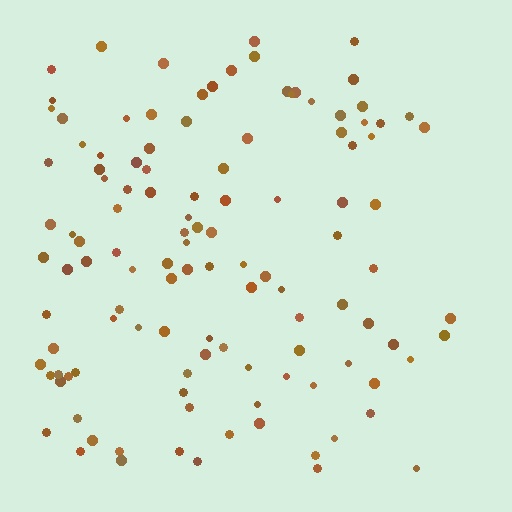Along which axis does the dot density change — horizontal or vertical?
Horizontal.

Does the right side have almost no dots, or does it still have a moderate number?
Still a moderate number, just noticeably fewer than the left.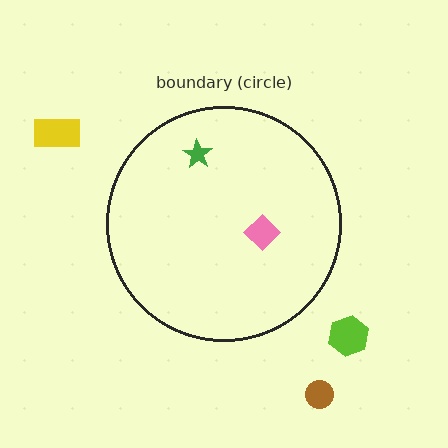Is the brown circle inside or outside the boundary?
Outside.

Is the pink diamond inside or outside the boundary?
Inside.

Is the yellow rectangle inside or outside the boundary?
Outside.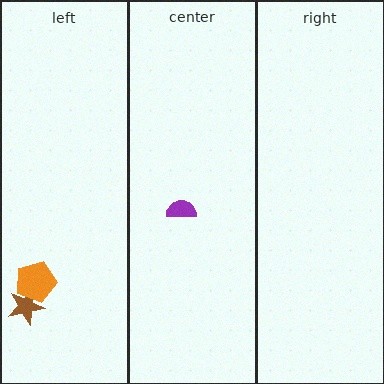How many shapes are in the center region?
1.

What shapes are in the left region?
The brown star, the orange pentagon.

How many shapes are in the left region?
2.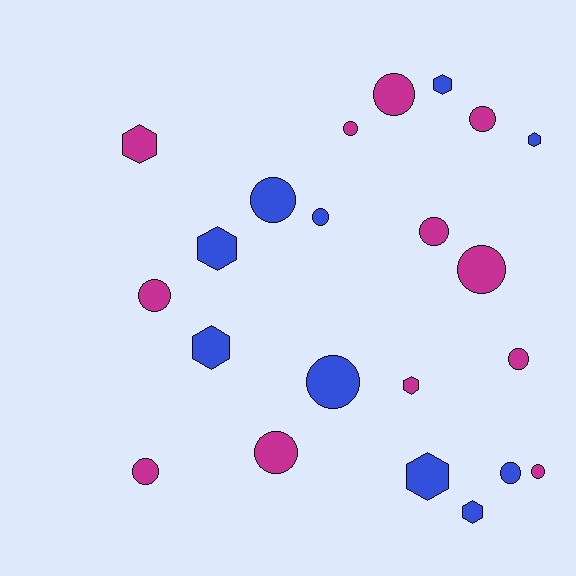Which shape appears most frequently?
Circle, with 14 objects.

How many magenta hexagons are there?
There are 2 magenta hexagons.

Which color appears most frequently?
Magenta, with 12 objects.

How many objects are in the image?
There are 22 objects.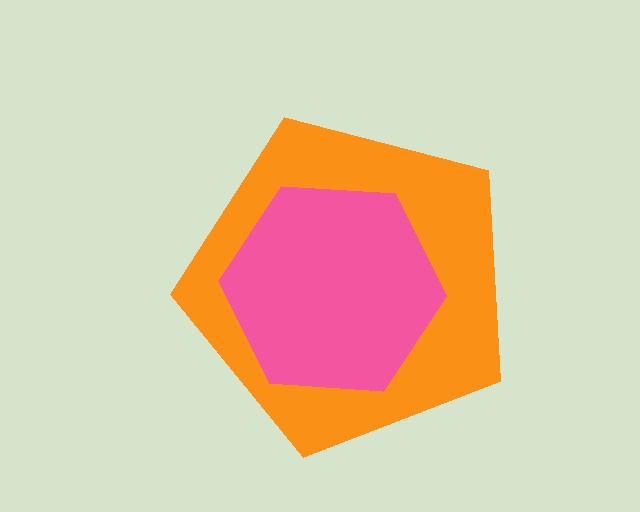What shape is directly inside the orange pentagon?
The pink hexagon.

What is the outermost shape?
The orange pentagon.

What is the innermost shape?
The pink hexagon.